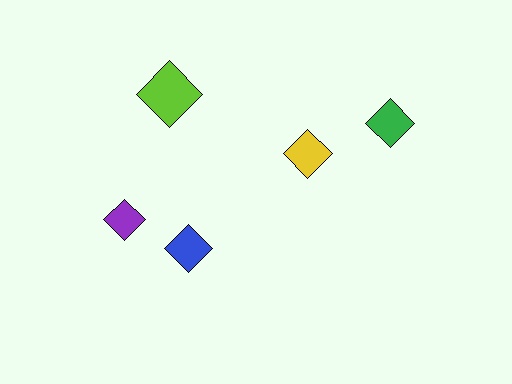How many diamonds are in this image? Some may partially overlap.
There are 5 diamonds.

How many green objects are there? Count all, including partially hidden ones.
There is 1 green object.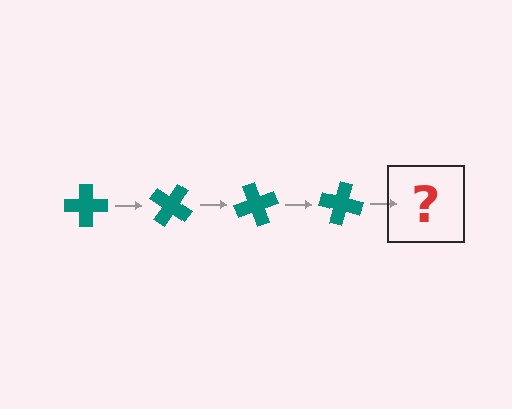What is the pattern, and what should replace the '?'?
The pattern is that the cross rotates 35 degrees each step. The '?' should be a teal cross rotated 140 degrees.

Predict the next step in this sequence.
The next step is a teal cross rotated 140 degrees.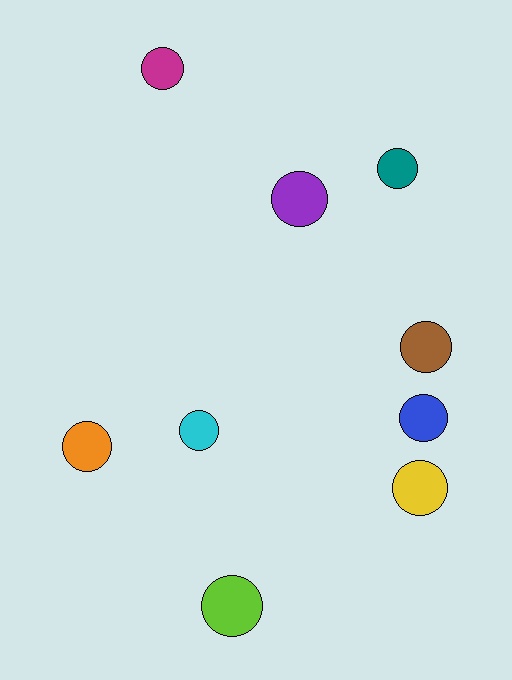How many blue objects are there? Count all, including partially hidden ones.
There is 1 blue object.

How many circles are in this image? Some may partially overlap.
There are 9 circles.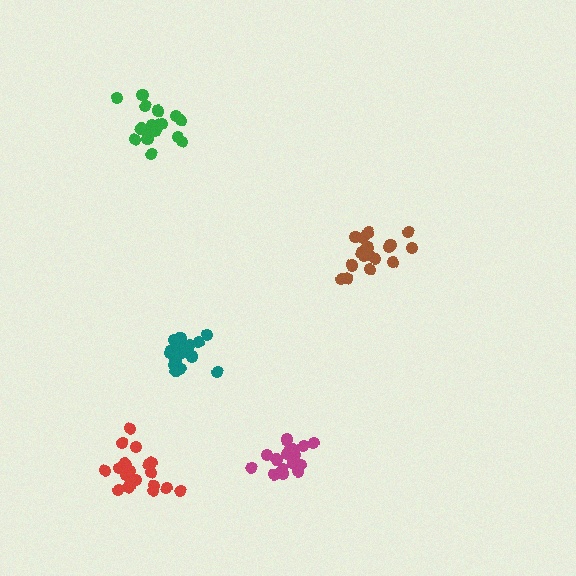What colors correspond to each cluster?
The clusters are colored: green, teal, red, brown, magenta.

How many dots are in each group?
Group 1: 19 dots, Group 2: 18 dots, Group 3: 20 dots, Group 4: 17 dots, Group 5: 19 dots (93 total).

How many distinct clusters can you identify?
There are 5 distinct clusters.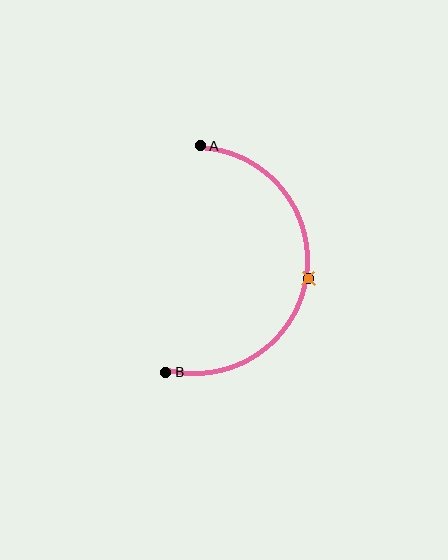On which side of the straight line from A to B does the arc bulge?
The arc bulges to the right of the straight line connecting A and B.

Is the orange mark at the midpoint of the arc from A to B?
Yes. The orange mark lies on the arc at equal arc-length from both A and B — it is the arc midpoint.